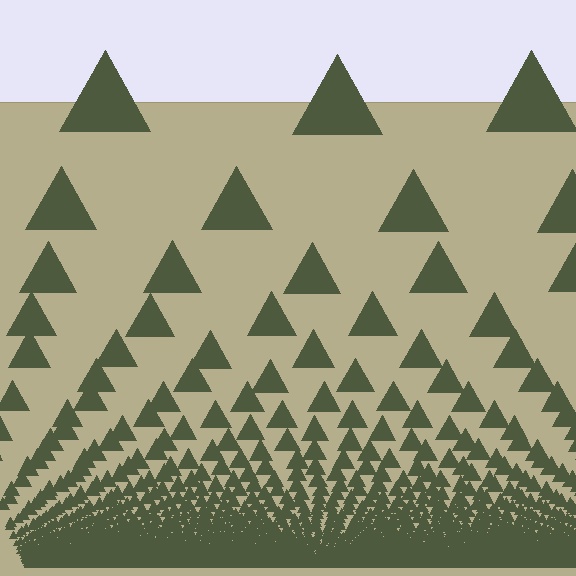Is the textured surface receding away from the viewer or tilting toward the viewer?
The surface appears to tilt toward the viewer. Texture elements get larger and sparser toward the top.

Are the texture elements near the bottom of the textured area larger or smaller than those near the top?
Smaller. The gradient is inverted — elements near the bottom are smaller and denser.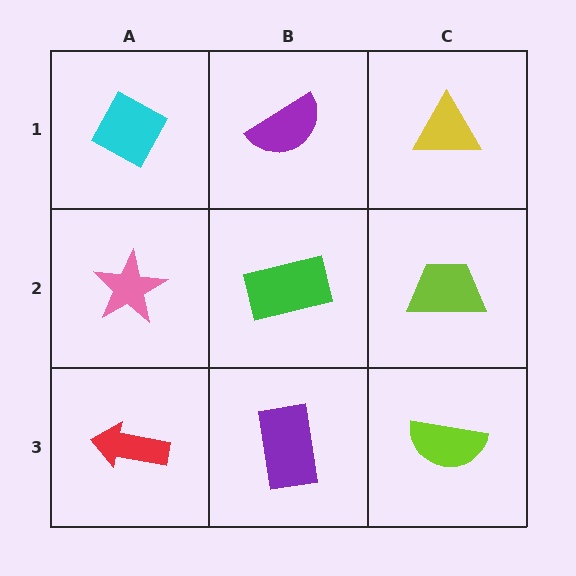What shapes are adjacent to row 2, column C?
A yellow triangle (row 1, column C), a lime semicircle (row 3, column C), a green rectangle (row 2, column B).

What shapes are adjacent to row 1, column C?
A lime trapezoid (row 2, column C), a purple semicircle (row 1, column B).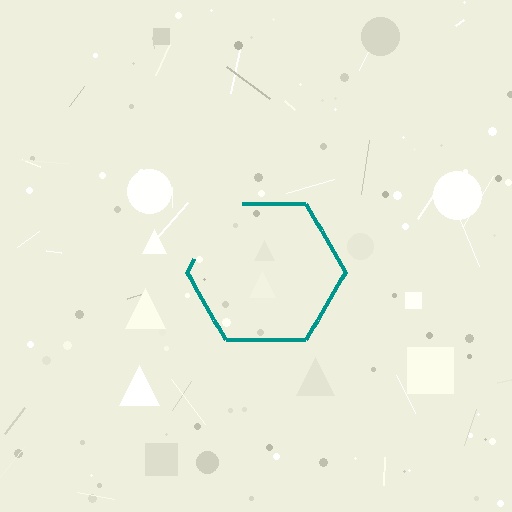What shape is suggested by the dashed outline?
The dashed outline suggests a hexagon.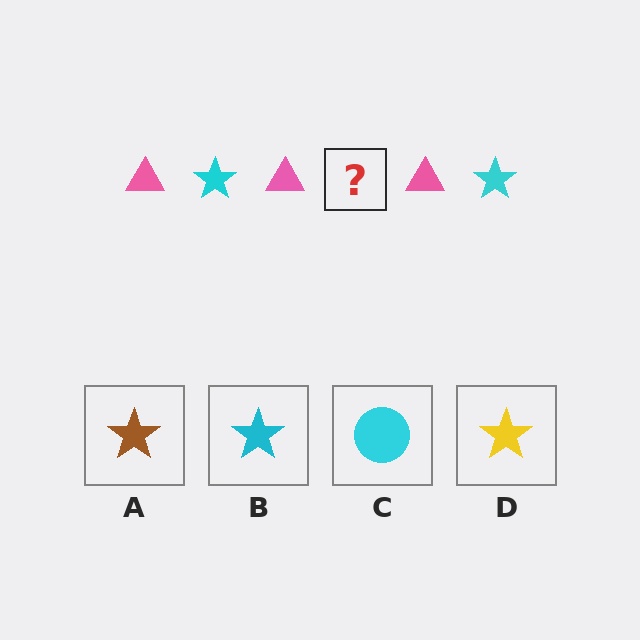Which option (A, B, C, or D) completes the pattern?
B.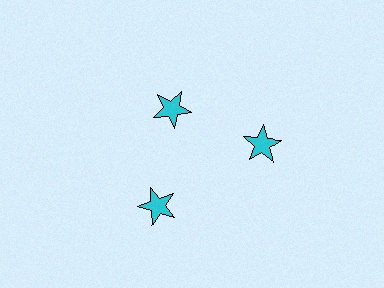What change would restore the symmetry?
The symmetry would be restored by moving it outward, back onto the ring so that all 3 stars sit at equal angles and equal distance from the center.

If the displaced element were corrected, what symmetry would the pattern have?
It would have 3-fold rotational symmetry — the pattern would map onto itself every 120 degrees.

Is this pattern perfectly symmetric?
No. The 3 cyan stars are arranged in a ring, but one element near the 11 o'clock position is pulled inward toward the center, breaking the 3-fold rotational symmetry.